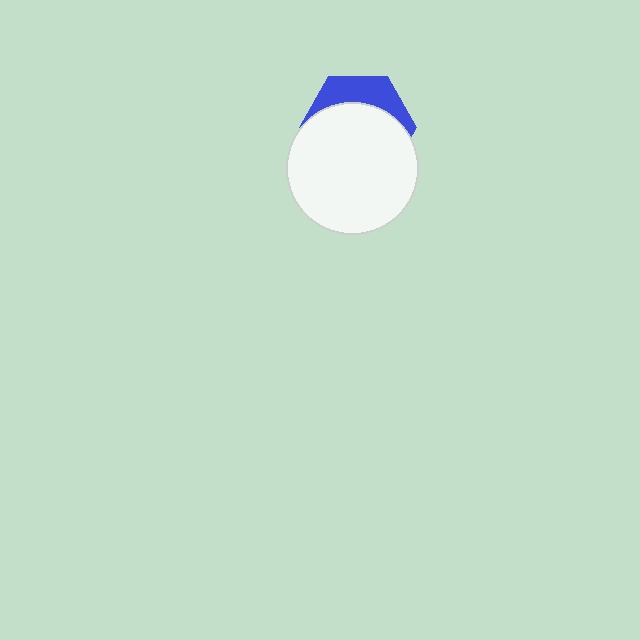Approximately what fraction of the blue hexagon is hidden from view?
Roughly 69% of the blue hexagon is hidden behind the white circle.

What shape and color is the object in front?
The object in front is a white circle.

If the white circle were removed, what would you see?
You would see the complete blue hexagon.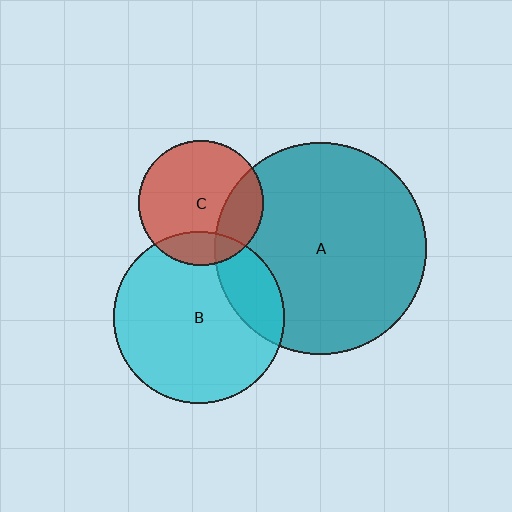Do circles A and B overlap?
Yes.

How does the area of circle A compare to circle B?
Approximately 1.5 times.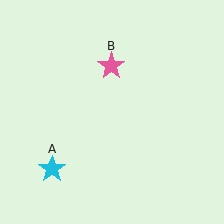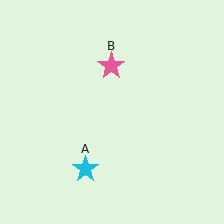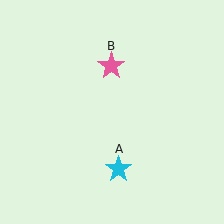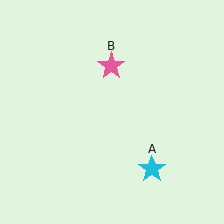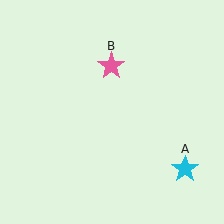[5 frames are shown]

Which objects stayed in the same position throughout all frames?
Pink star (object B) remained stationary.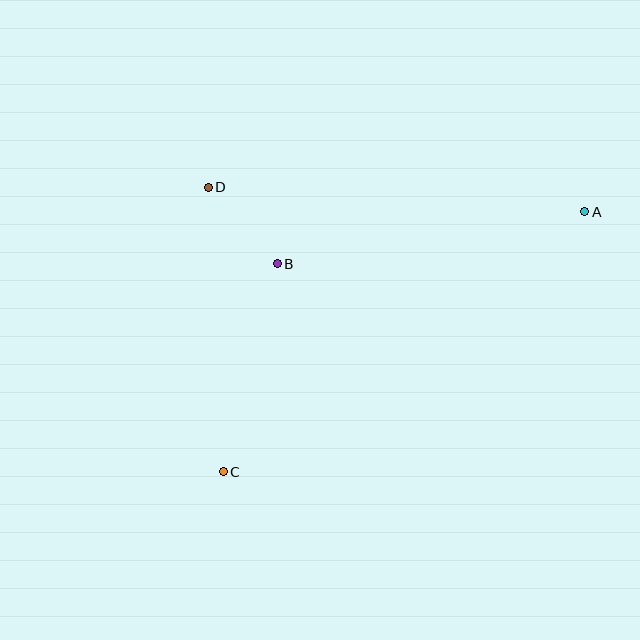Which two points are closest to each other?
Points B and D are closest to each other.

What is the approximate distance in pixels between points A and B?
The distance between A and B is approximately 312 pixels.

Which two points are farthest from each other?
Points A and C are farthest from each other.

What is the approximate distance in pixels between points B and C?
The distance between B and C is approximately 215 pixels.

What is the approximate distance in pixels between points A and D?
The distance between A and D is approximately 377 pixels.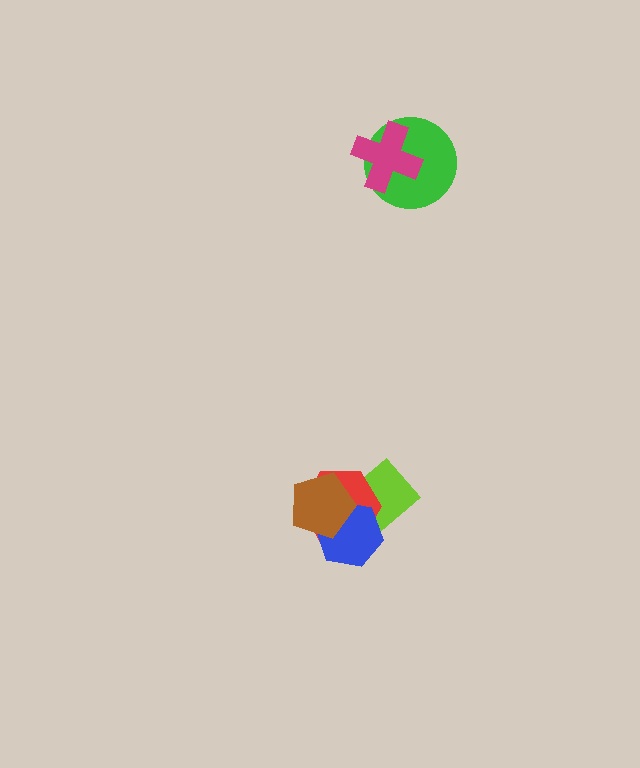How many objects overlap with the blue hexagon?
3 objects overlap with the blue hexagon.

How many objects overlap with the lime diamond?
3 objects overlap with the lime diamond.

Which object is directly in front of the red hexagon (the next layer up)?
The blue hexagon is directly in front of the red hexagon.